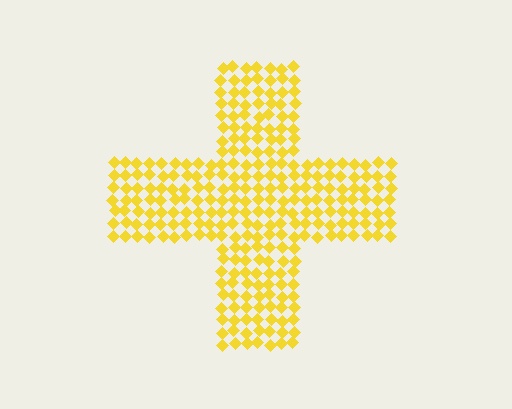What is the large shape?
The large shape is a cross.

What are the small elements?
The small elements are diamonds.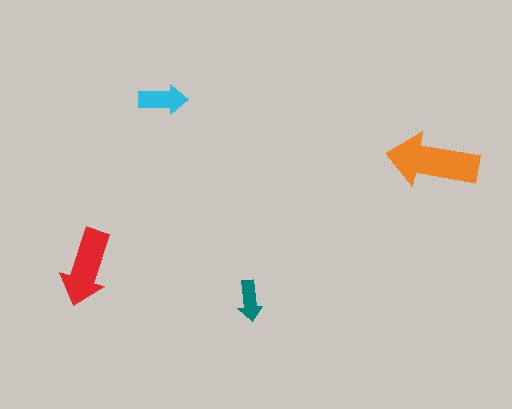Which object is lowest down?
The teal arrow is bottommost.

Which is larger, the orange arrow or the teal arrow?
The orange one.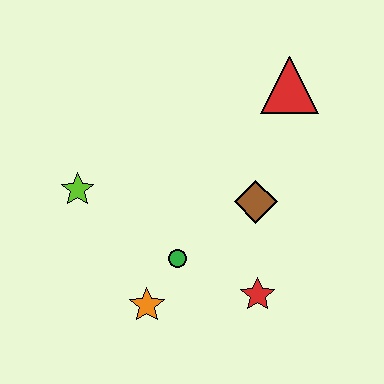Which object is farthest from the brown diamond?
The lime star is farthest from the brown diamond.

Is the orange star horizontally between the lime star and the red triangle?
Yes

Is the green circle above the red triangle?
No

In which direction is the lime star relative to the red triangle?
The lime star is to the left of the red triangle.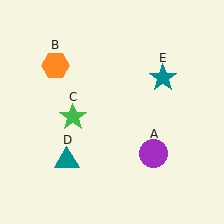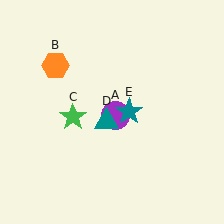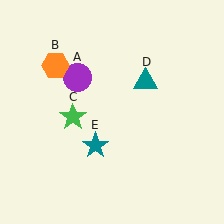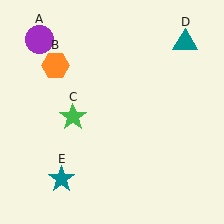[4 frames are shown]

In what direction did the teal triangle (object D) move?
The teal triangle (object D) moved up and to the right.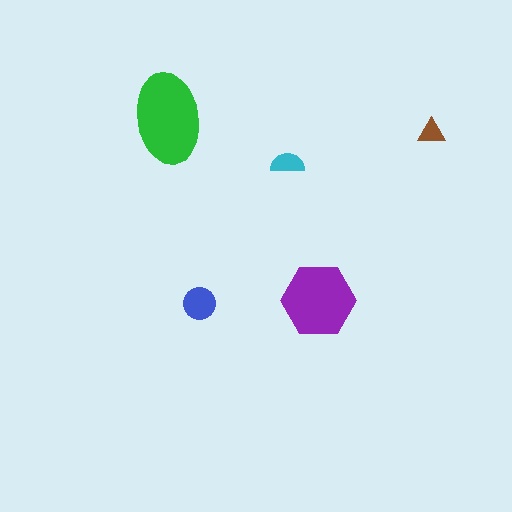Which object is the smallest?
The brown triangle.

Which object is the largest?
The green ellipse.